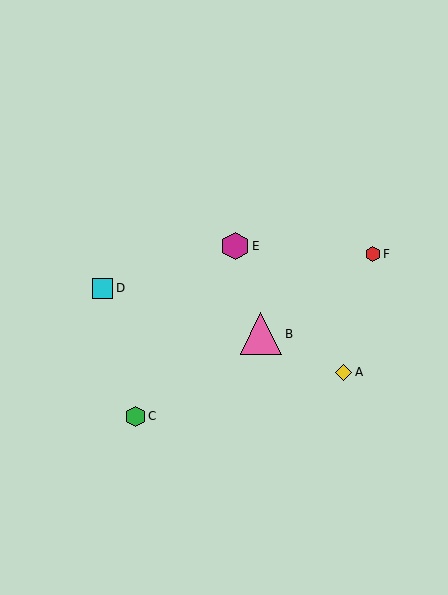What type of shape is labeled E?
Shape E is a magenta hexagon.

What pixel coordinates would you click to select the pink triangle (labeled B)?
Click at (261, 334) to select the pink triangle B.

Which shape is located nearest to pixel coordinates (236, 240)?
The magenta hexagon (labeled E) at (235, 246) is nearest to that location.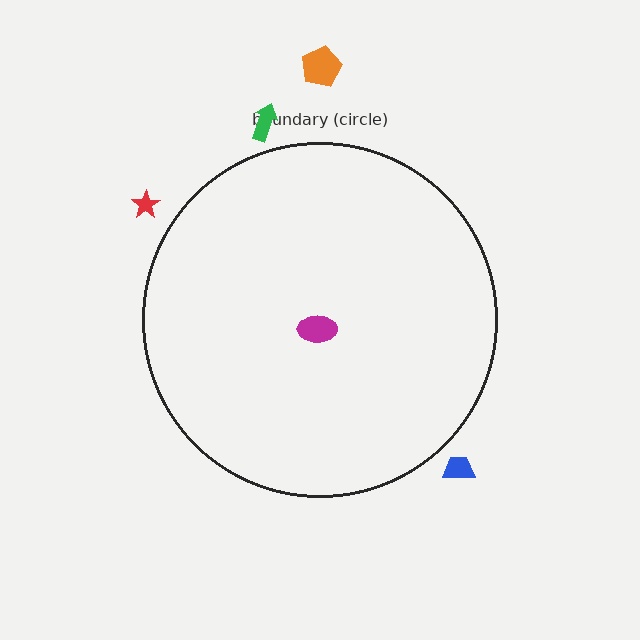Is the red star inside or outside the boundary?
Outside.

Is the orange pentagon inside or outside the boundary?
Outside.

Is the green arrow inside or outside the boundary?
Outside.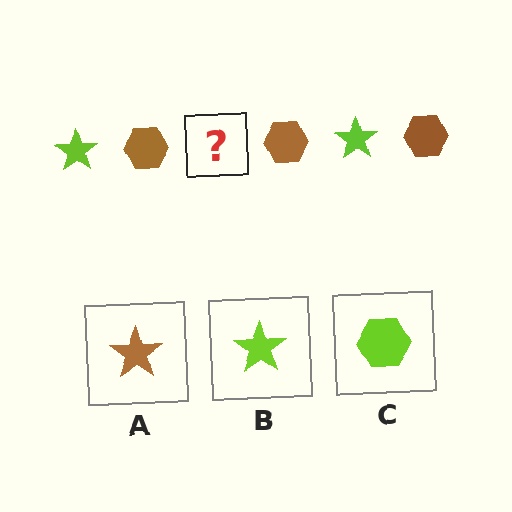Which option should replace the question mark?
Option B.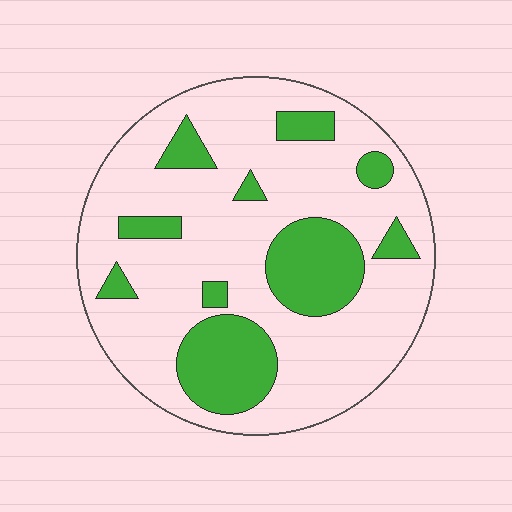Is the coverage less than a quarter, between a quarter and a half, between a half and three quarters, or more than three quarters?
Less than a quarter.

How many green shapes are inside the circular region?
10.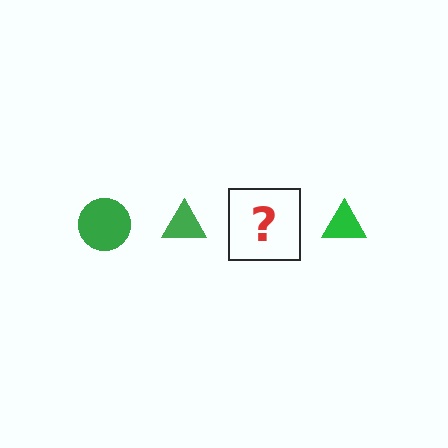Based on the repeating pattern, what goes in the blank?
The blank should be a green circle.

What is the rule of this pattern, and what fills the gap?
The rule is that the pattern cycles through circle, triangle shapes in green. The gap should be filled with a green circle.